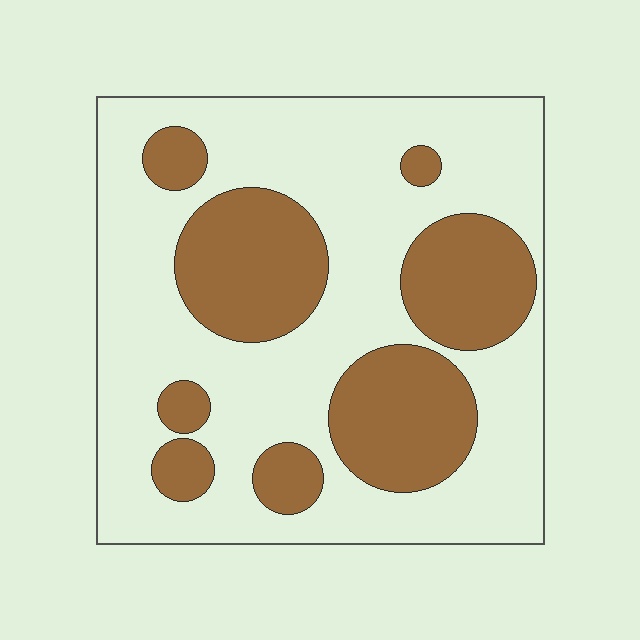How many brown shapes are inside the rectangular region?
8.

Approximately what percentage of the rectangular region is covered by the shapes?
Approximately 35%.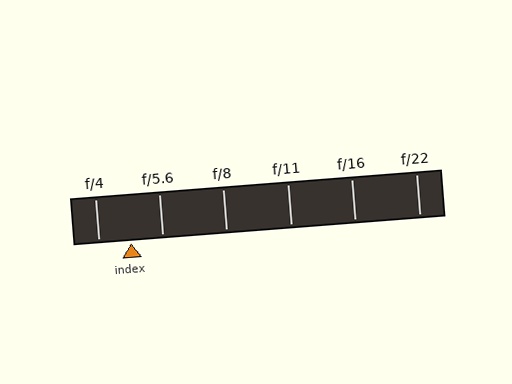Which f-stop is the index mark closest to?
The index mark is closest to f/5.6.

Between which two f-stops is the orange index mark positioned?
The index mark is between f/4 and f/5.6.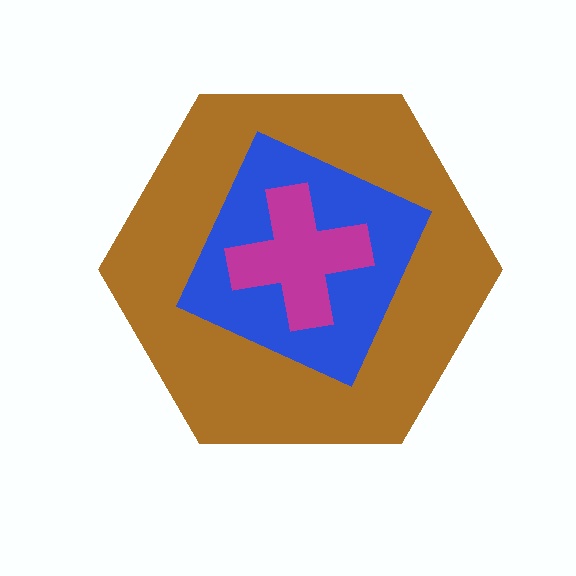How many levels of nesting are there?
3.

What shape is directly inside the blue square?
The magenta cross.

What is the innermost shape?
The magenta cross.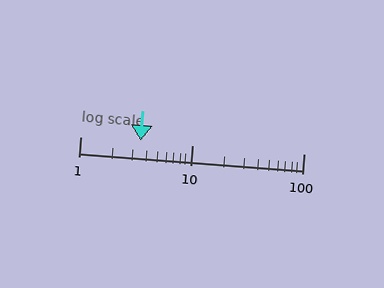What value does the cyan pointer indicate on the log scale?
The pointer indicates approximately 3.5.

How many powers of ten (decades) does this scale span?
The scale spans 2 decades, from 1 to 100.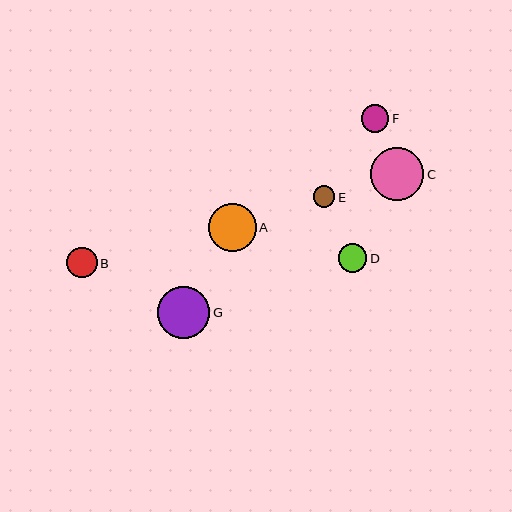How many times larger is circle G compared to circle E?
Circle G is approximately 2.4 times the size of circle E.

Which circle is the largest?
Circle C is the largest with a size of approximately 53 pixels.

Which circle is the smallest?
Circle E is the smallest with a size of approximately 22 pixels.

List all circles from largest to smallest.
From largest to smallest: C, G, A, B, D, F, E.